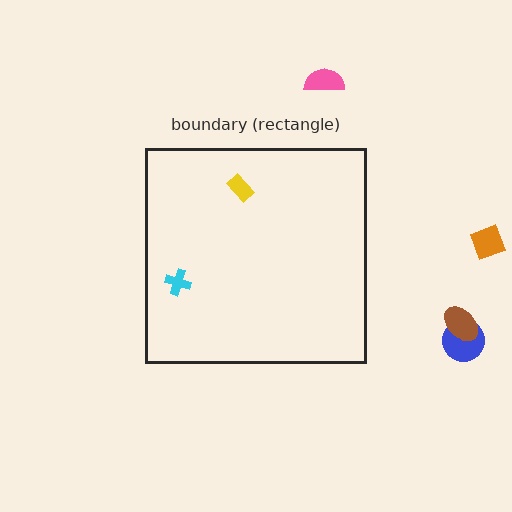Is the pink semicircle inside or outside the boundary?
Outside.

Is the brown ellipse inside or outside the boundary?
Outside.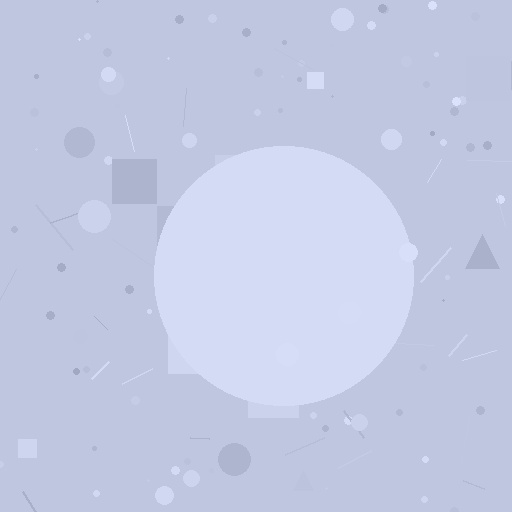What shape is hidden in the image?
A circle is hidden in the image.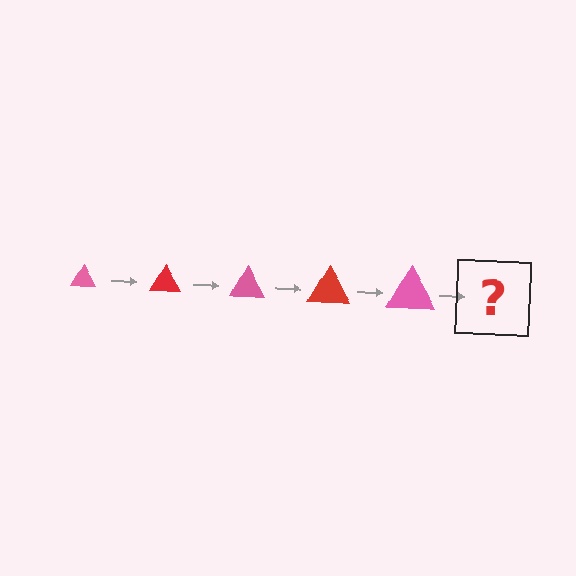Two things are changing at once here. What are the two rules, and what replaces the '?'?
The two rules are that the triangle grows larger each step and the color cycles through pink and red. The '?' should be a red triangle, larger than the previous one.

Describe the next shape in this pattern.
It should be a red triangle, larger than the previous one.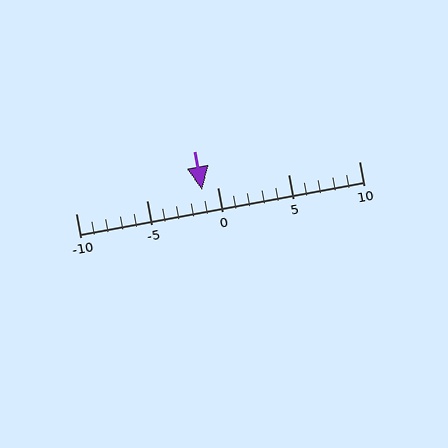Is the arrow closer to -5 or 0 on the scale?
The arrow is closer to 0.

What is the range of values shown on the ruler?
The ruler shows values from -10 to 10.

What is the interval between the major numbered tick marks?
The major tick marks are spaced 5 units apart.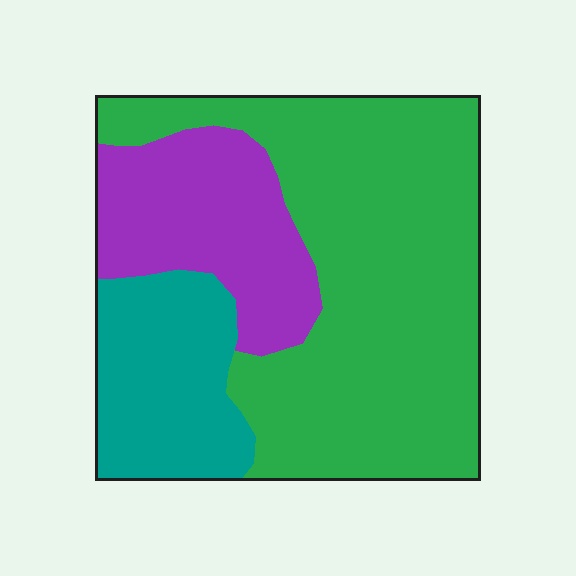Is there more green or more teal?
Green.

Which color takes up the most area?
Green, at roughly 60%.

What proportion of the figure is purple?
Purple takes up less than a quarter of the figure.